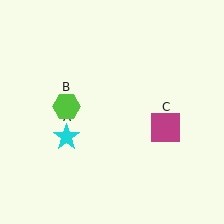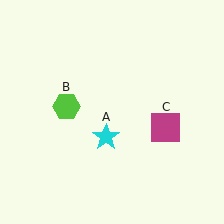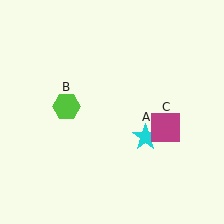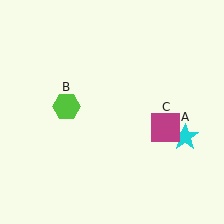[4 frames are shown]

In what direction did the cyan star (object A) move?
The cyan star (object A) moved right.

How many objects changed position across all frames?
1 object changed position: cyan star (object A).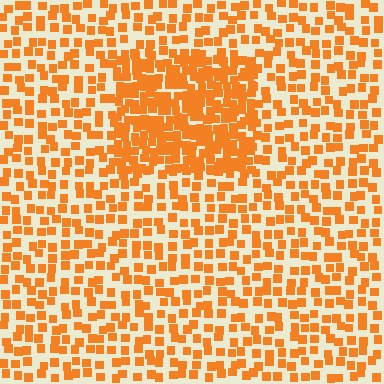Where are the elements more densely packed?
The elements are more densely packed inside the rectangle boundary.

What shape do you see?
I see a rectangle.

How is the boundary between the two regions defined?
The boundary is defined by a change in element density (approximately 2.1x ratio). All elements are the same color, size, and shape.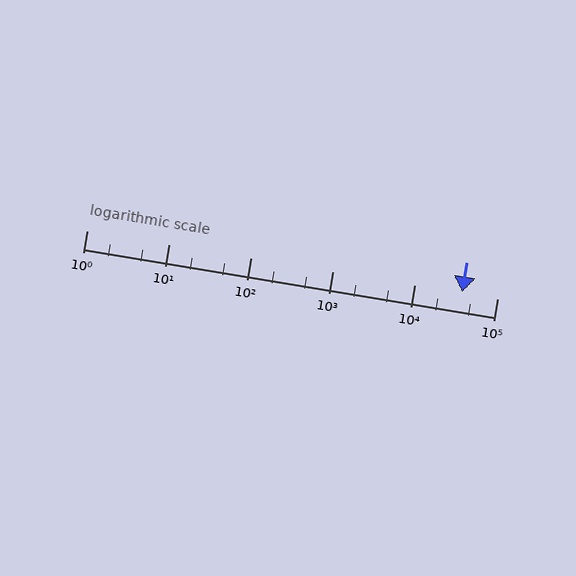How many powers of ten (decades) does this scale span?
The scale spans 5 decades, from 1 to 100000.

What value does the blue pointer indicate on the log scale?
The pointer indicates approximately 37000.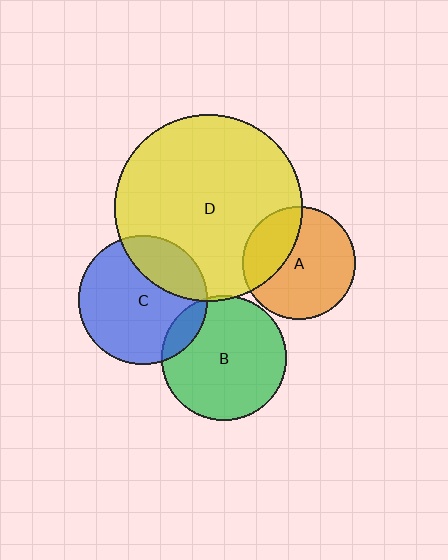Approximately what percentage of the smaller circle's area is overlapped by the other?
Approximately 5%.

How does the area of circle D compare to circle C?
Approximately 2.1 times.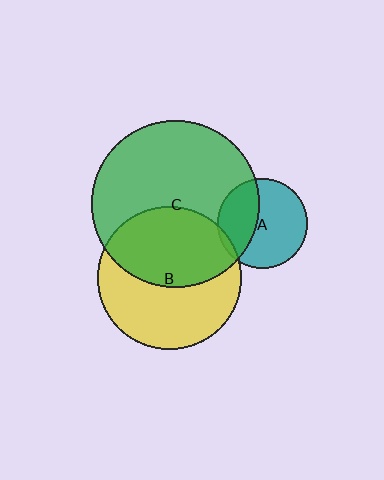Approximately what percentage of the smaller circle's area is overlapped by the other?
Approximately 50%.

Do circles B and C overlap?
Yes.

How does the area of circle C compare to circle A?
Approximately 3.5 times.